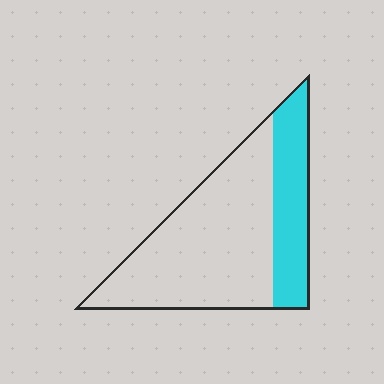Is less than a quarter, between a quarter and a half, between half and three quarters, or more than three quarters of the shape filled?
Between a quarter and a half.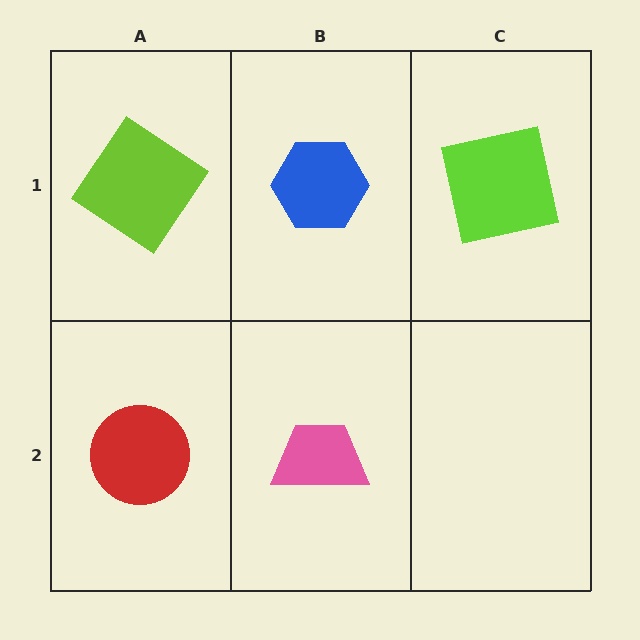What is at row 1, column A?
A lime diamond.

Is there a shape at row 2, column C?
No, that cell is empty.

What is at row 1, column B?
A blue hexagon.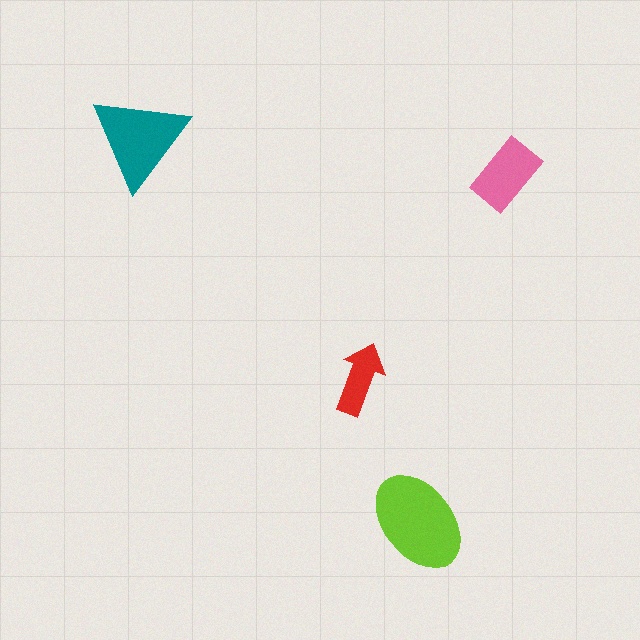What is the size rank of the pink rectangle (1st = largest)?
3rd.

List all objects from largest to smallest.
The lime ellipse, the teal triangle, the pink rectangle, the red arrow.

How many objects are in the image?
There are 4 objects in the image.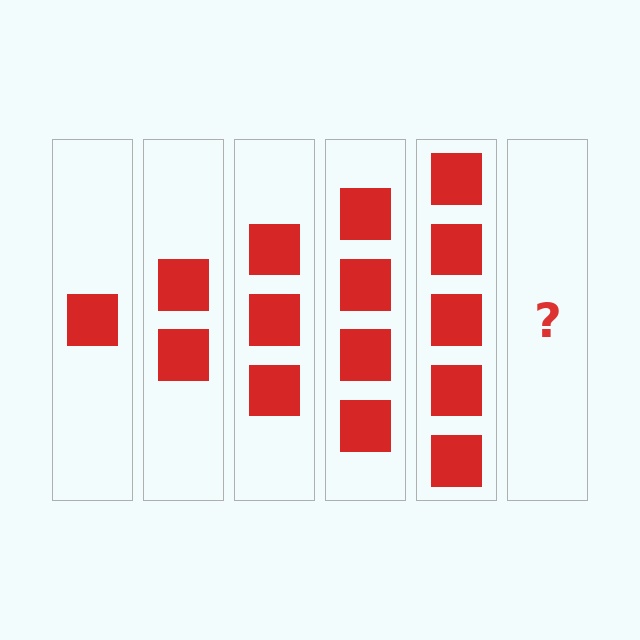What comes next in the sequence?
The next element should be 6 squares.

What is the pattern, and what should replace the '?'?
The pattern is that each step adds one more square. The '?' should be 6 squares.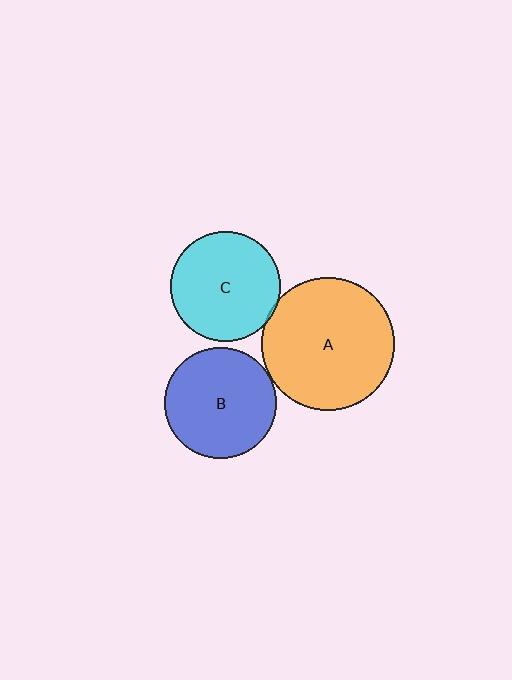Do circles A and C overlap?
Yes.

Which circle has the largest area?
Circle A (orange).